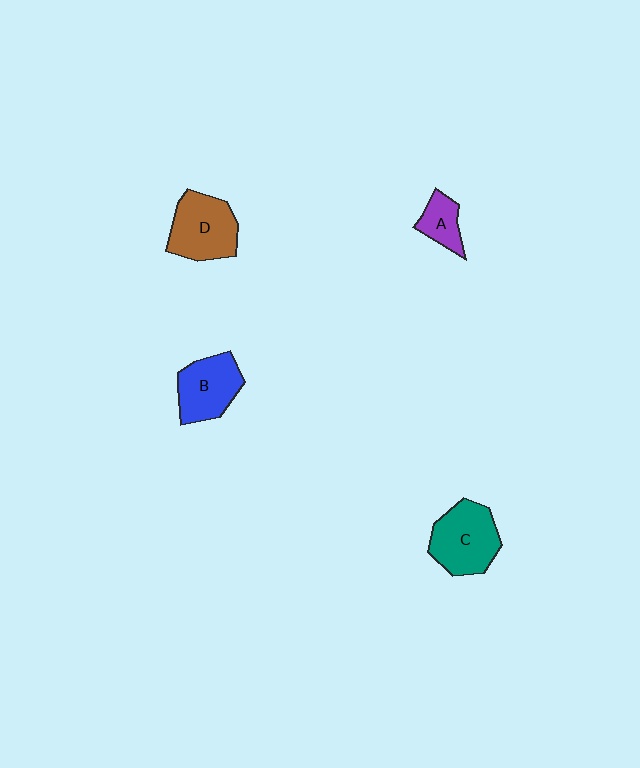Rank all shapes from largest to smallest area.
From largest to smallest: C (teal), D (brown), B (blue), A (purple).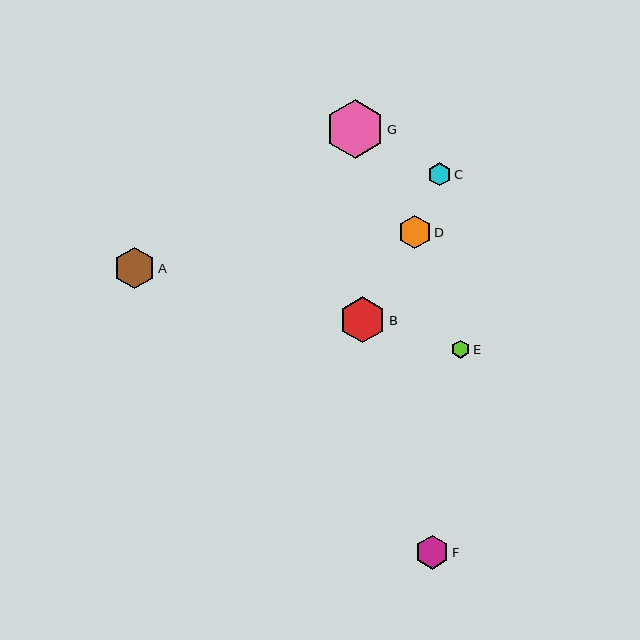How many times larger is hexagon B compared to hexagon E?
Hexagon B is approximately 2.5 times the size of hexagon E.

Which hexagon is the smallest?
Hexagon E is the smallest with a size of approximately 19 pixels.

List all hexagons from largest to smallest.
From largest to smallest: G, B, A, F, D, C, E.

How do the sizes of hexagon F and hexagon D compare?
Hexagon F and hexagon D are approximately the same size.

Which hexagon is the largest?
Hexagon G is the largest with a size of approximately 59 pixels.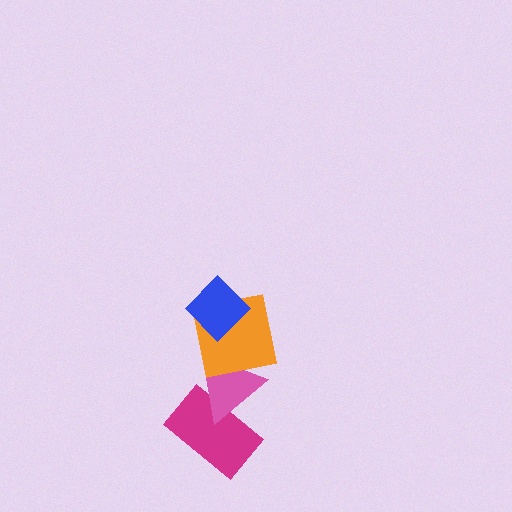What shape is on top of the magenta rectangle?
The pink triangle is on top of the magenta rectangle.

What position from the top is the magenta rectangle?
The magenta rectangle is 4th from the top.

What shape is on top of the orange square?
The blue diamond is on top of the orange square.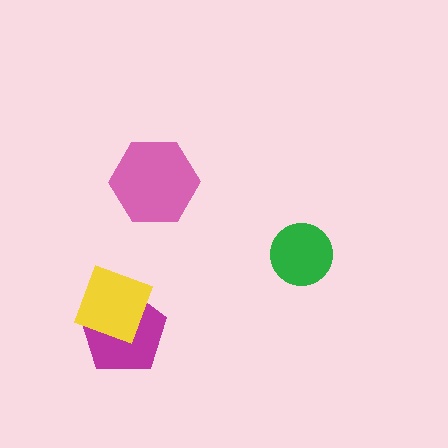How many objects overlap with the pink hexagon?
0 objects overlap with the pink hexagon.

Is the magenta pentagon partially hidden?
Yes, it is partially covered by another shape.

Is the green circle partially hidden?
No, no other shape covers it.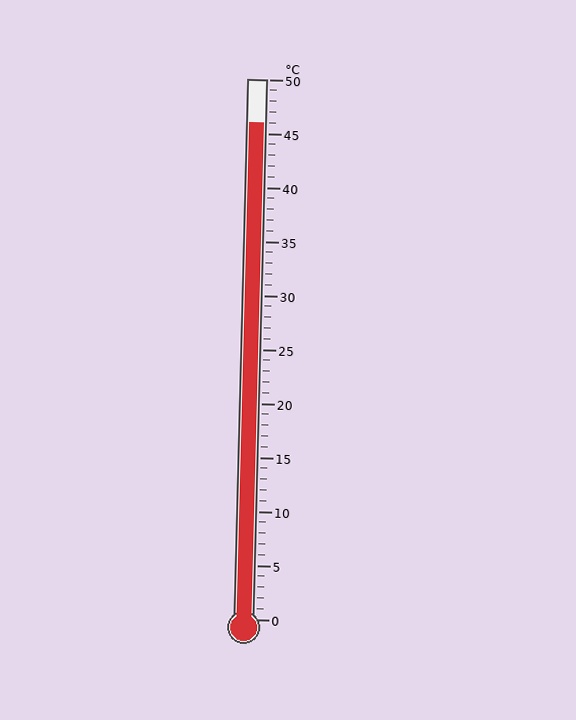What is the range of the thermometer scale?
The thermometer scale ranges from 0°C to 50°C.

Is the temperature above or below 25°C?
The temperature is above 25°C.